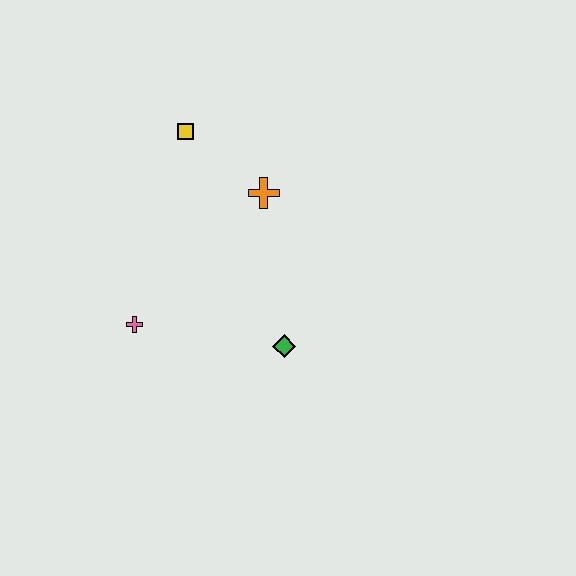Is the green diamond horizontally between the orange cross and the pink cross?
No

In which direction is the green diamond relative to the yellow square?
The green diamond is below the yellow square.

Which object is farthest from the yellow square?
The green diamond is farthest from the yellow square.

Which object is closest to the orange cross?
The yellow square is closest to the orange cross.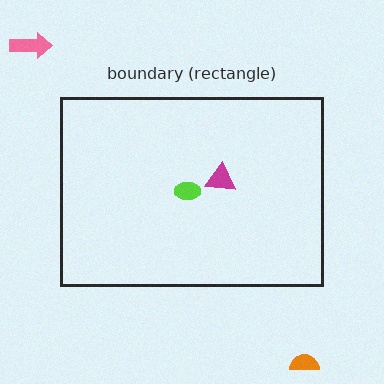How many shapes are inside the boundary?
2 inside, 2 outside.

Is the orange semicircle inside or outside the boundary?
Outside.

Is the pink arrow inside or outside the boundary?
Outside.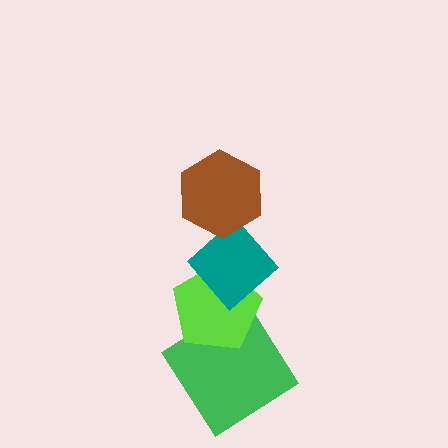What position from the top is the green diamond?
The green diamond is 4th from the top.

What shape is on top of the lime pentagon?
The teal diamond is on top of the lime pentagon.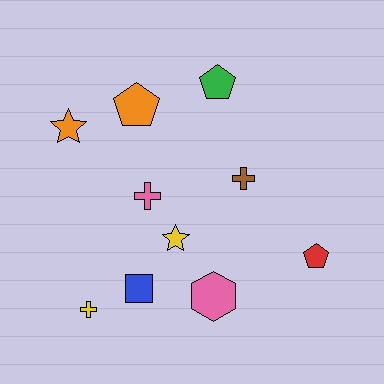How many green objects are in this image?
There is 1 green object.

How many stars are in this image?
There are 2 stars.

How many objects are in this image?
There are 10 objects.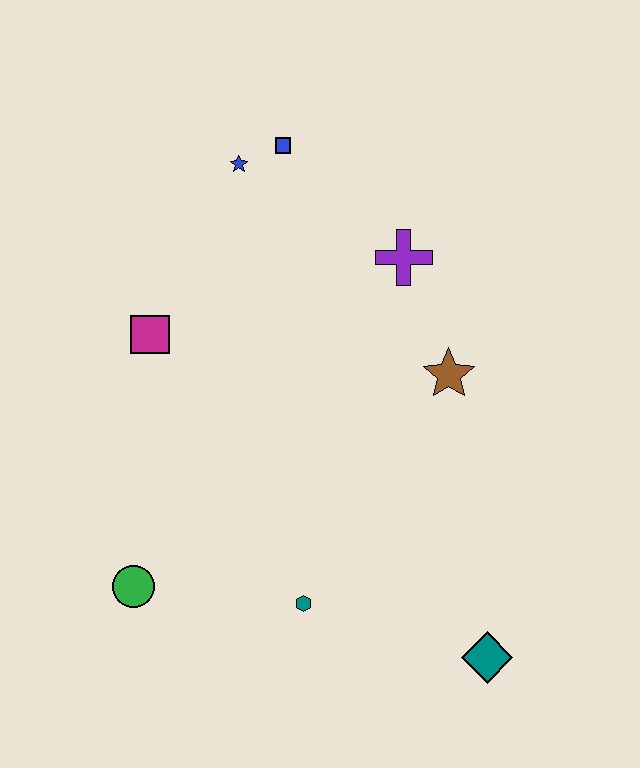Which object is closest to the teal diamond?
The teal hexagon is closest to the teal diamond.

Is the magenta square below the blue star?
Yes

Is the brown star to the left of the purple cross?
No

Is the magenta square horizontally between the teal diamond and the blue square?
No